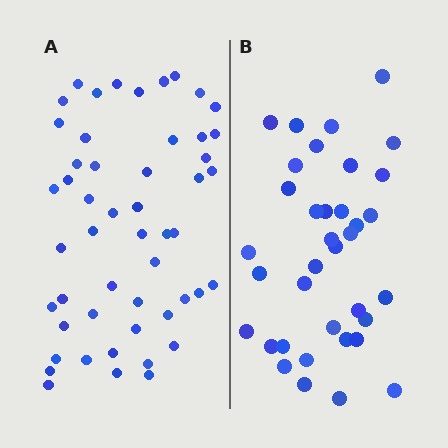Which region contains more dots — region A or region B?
Region A (the left region) has more dots.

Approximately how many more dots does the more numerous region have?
Region A has approximately 15 more dots than region B.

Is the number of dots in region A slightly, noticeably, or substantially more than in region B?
Region A has noticeably more, but not dramatically so. The ratio is roughly 1.4 to 1.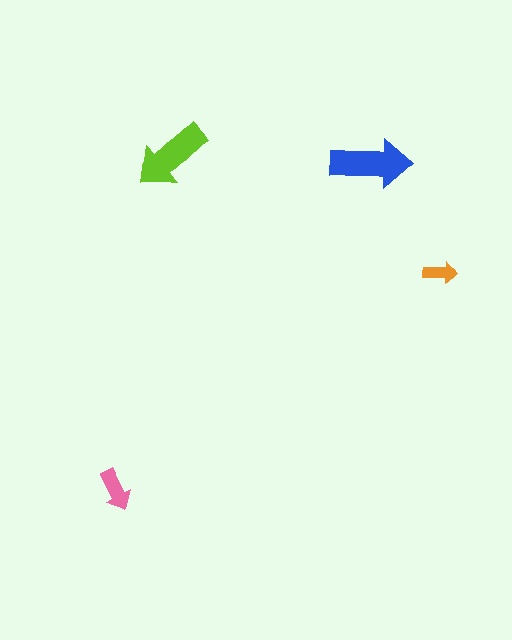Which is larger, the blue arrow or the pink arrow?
The blue one.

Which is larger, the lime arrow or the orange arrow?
The lime one.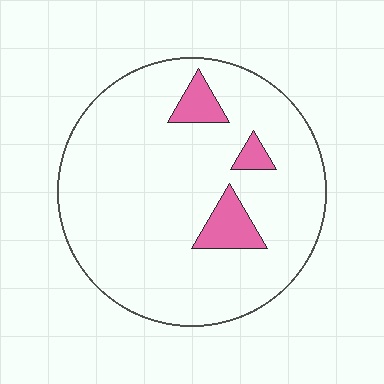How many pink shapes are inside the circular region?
3.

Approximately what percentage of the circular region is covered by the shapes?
Approximately 10%.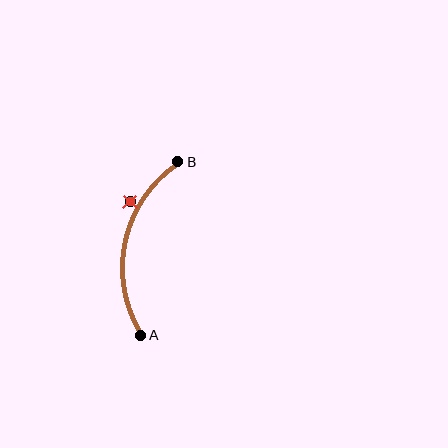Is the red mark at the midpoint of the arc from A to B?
No — the red mark does not lie on the arc at all. It sits slightly outside the curve.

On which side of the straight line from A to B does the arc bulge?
The arc bulges to the left of the straight line connecting A and B.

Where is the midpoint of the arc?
The arc midpoint is the point on the curve farthest from the straight line joining A and B. It sits to the left of that line.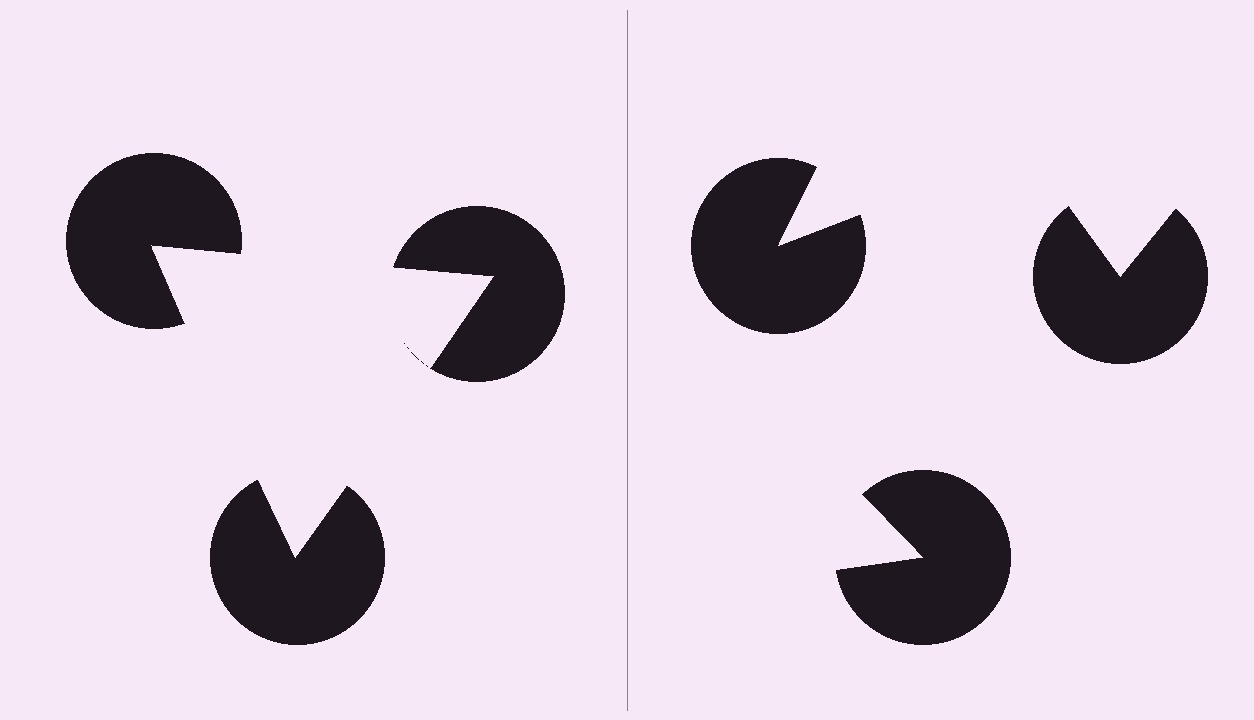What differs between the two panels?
The pac-man discs are positioned identically on both sides; only the wedge orientations differ. On the left they align to a triangle; on the right they are misaligned.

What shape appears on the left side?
An illusory triangle.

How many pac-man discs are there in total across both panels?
6 — 3 on each side.